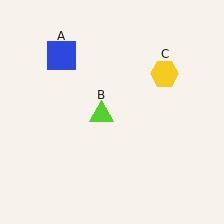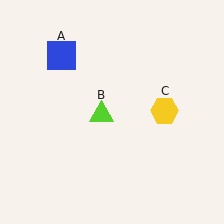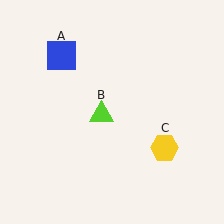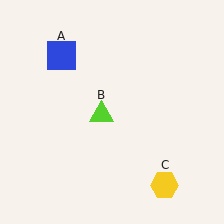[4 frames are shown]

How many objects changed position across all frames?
1 object changed position: yellow hexagon (object C).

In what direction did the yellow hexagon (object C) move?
The yellow hexagon (object C) moved down.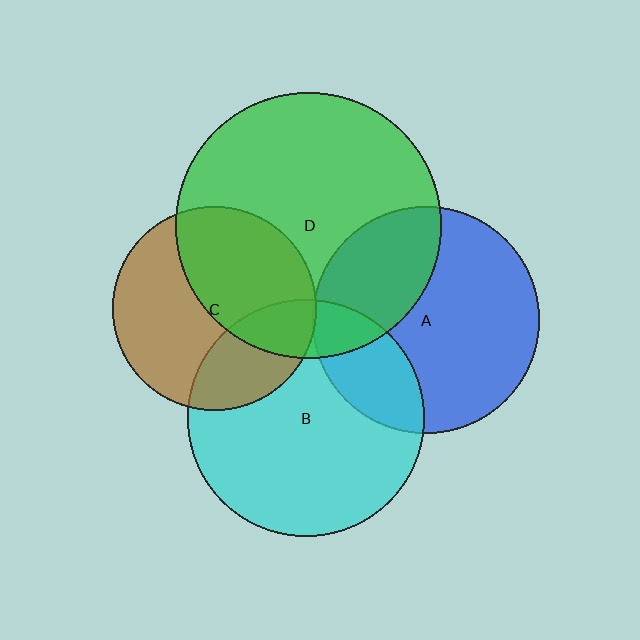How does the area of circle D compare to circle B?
Approximately 1.3 times.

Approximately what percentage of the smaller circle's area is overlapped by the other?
Approximately 25%.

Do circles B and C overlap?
Yes.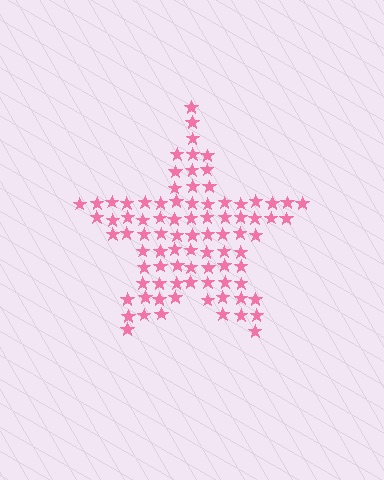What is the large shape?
The large shape is a star.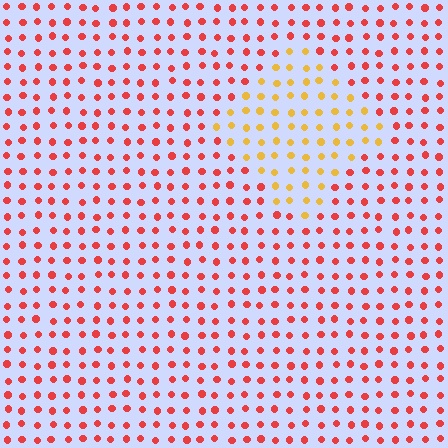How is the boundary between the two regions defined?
The boundary is defined purely by a slight shift in hue (about 44 degrees). Spacing, size, and orientation are identical on both sides.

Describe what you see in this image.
The image is filled with small red elements in a uniform arrangement. A diamond-shaped region is visible where the elements are tinted to a slightly different hue, forming a subtle color boundary.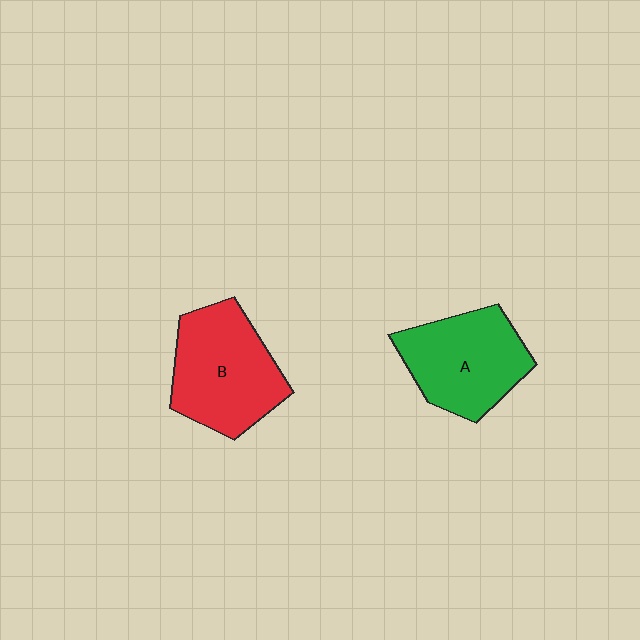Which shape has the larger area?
Shape B (red).